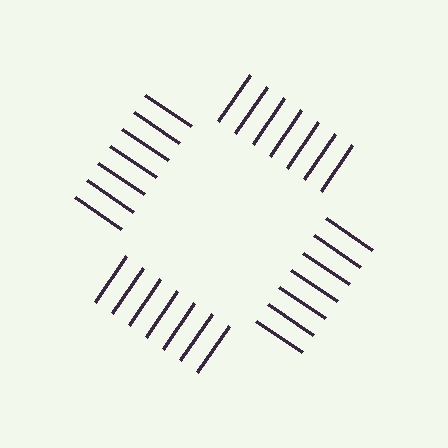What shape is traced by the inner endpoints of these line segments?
An illusory square — the line segments terminate on its edges but no continuous stroke is drawn.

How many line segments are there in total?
28 — 7 along each of the 4 edges.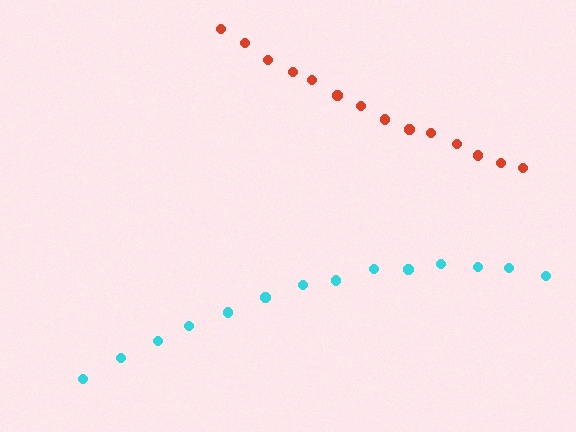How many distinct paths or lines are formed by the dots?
There are 2 distinct paths.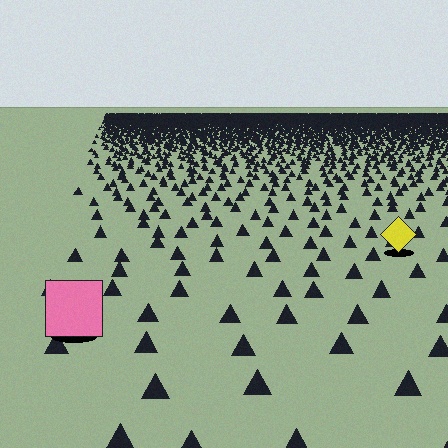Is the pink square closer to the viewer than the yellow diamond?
Yes. The pink square is closer — you can tell from the texture gradient: the ground texture is coarser near it.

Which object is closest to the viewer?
The pink square is closest. The texture marks near it are larger and more spread out.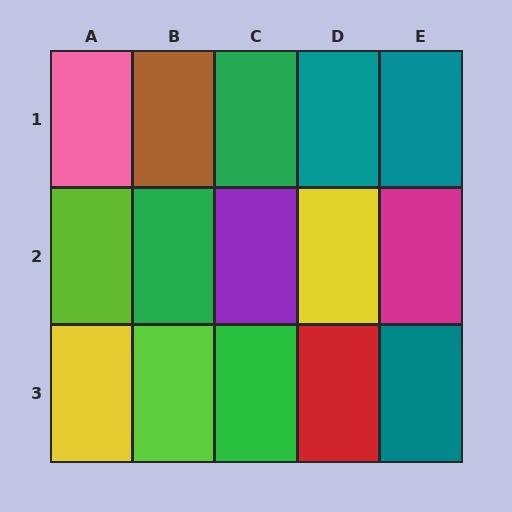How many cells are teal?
3 cells are teal.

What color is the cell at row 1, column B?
Brown.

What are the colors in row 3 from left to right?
Yellow, lime, green, red, teal.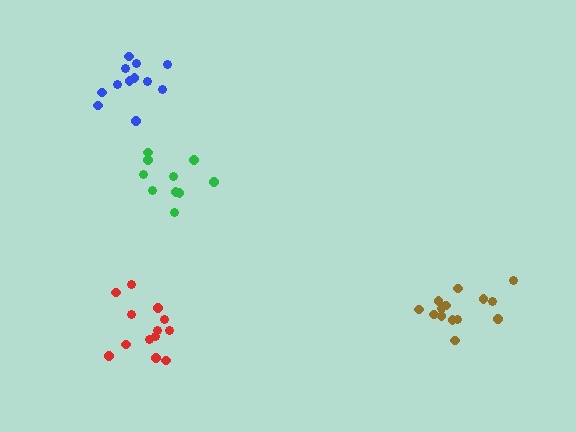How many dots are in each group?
Group 1: 14 dots, Group 2: 10 dots, Group 3: 14 dots, Group 4: 12 dots (50 total).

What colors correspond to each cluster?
The clusters are colored: brown, green, red, blue.